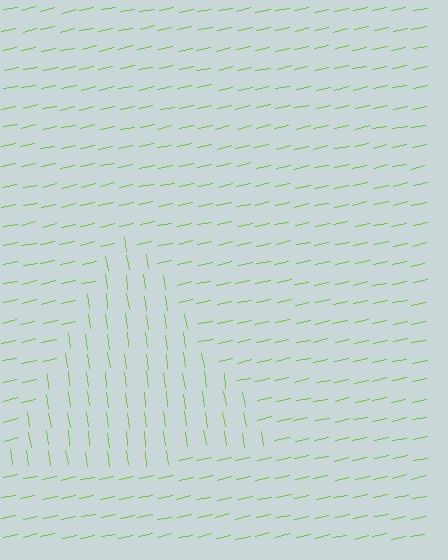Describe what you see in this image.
The image is filled with small lime line segments. A triangle region in the image has lines oriented differently from the surrounding lines, creating a visible texture boundary.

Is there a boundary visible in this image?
Yes, there is a texture boundary formed by a change in line orientation.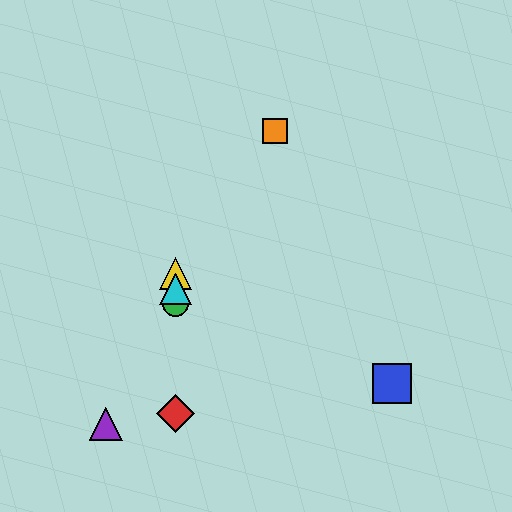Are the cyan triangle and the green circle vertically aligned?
Yes, both are at x≈176.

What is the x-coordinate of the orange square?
The orange square is at x≈275.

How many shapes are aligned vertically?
4 shapes (the red diamond, the green circle, the yellow triangle, the cyan triangle) are aligned vertically.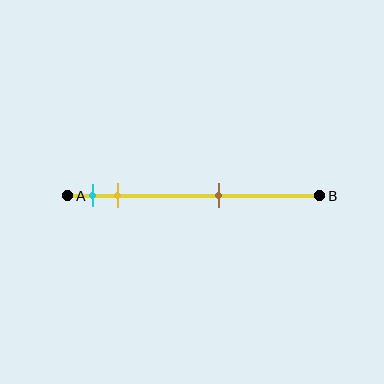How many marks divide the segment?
There are 3 marks dividing the segment.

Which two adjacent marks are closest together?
The cyan and yellow marks are the closest adjacent pair.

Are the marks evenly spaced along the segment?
No, the marks are not evenly spaced.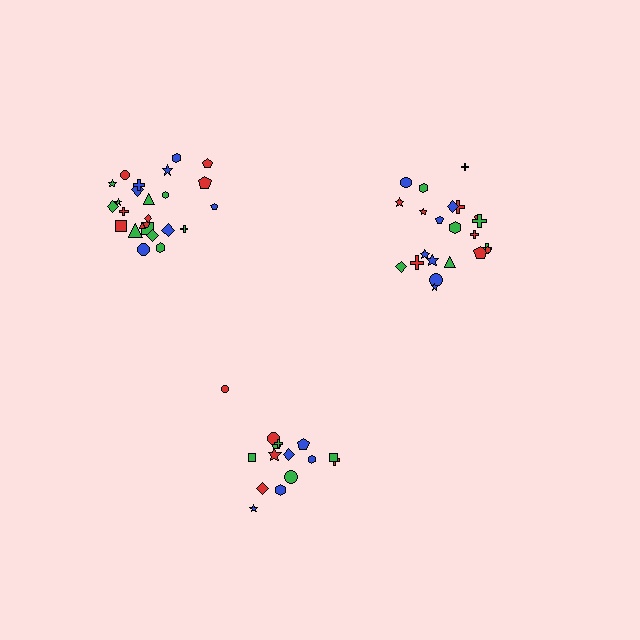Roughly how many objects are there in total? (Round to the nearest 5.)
Roughly 60 objects in total.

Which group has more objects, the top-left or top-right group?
The top-left group.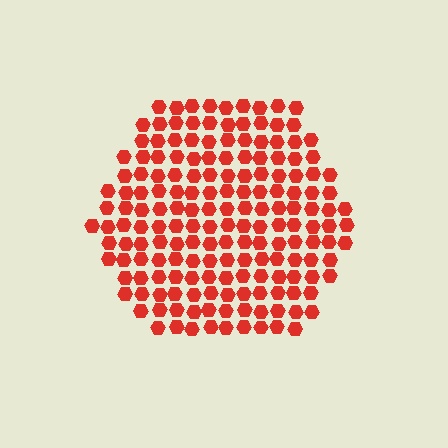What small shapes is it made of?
It is made of small hexagons.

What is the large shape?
The large shape is a hexagon.